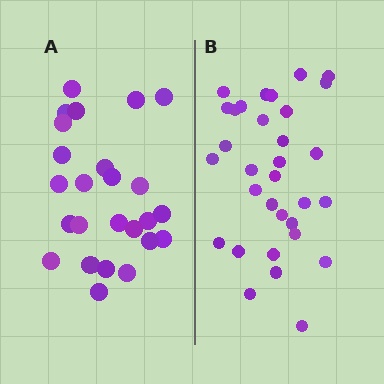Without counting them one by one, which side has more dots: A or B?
Region B (the right region) has more dots.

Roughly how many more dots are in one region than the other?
Region B has roughly 8 or so more dots than region A.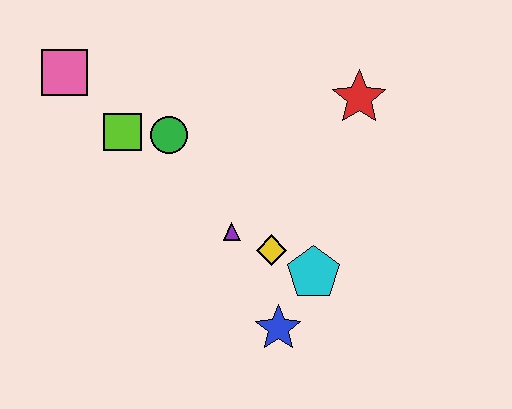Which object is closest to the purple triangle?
The yellow diamond is closest to the purple triangle.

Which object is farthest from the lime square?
The blue star is farthest from the lime square.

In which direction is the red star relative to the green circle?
The red star is to the right of the green circle.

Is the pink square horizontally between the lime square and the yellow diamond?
No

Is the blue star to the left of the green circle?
No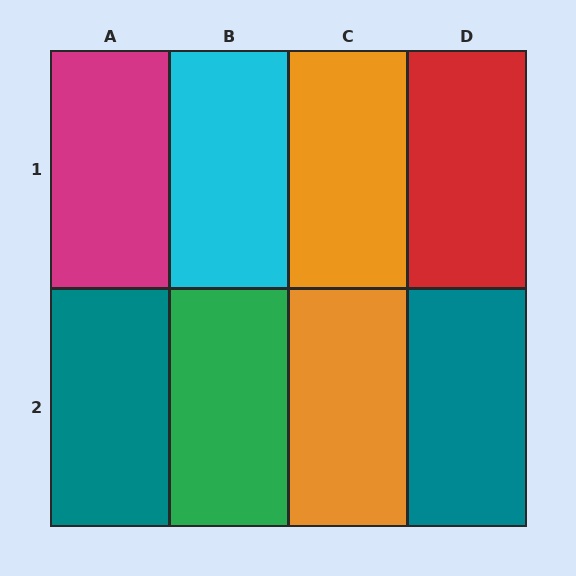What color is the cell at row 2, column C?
Orange.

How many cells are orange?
2 cells are orange.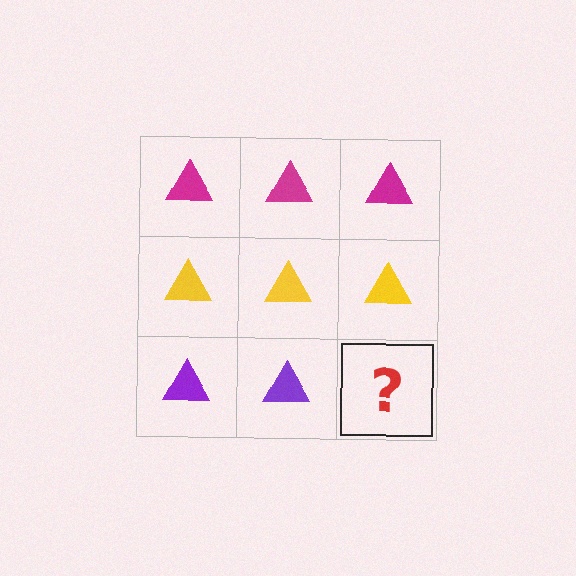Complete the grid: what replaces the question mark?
The question mark should be replaced with a purple triangle.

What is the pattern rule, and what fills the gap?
The rule is that each row has a consistent color. The gap should be filled with a purple triangle.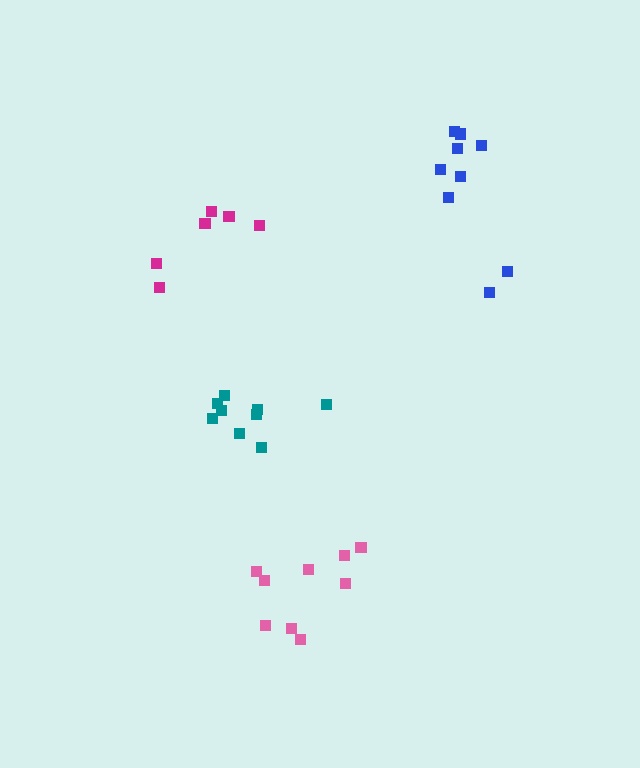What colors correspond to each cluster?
The clusters are colored: magenta, pink, blue, teal.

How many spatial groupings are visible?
There are 4 spatial groupings.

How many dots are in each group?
Group 1: 6 dots, Group 2: 9 dots, Group 3: 9 dots, Group 4: 9 dots (33 total).